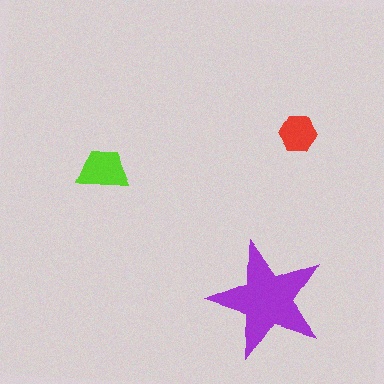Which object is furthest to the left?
The lime trapezoid is leftmost.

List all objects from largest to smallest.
The purple star, the lime trapezoid, the red hexagon.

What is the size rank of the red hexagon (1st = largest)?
3rd.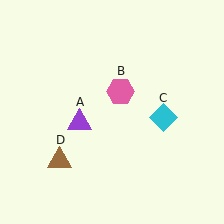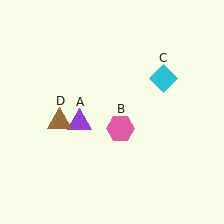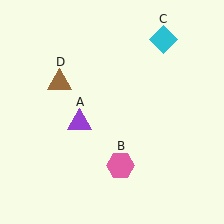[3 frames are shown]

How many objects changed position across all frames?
3 objects changed position: pink hexagon (object B), cyan diamond (object C), brown triangle (object D).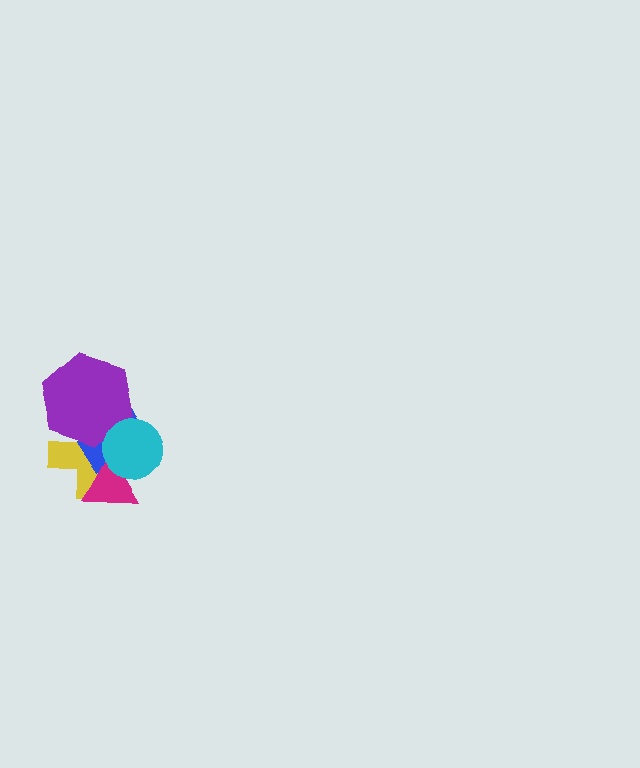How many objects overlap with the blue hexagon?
4 objects overlap with the blue hexagon.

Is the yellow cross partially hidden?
Yes, it is partially covered by another shape.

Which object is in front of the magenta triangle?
The cyan circle is in front of the magenta triangle.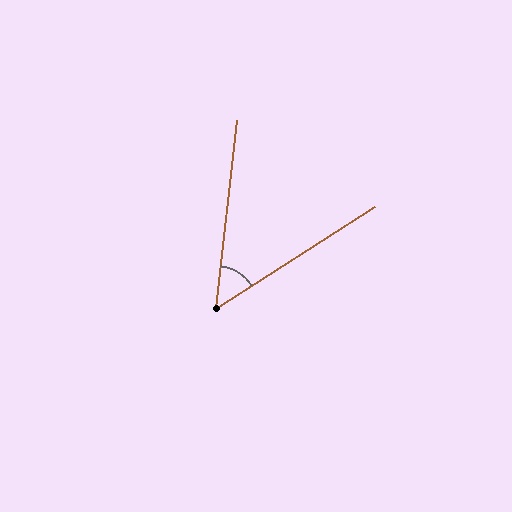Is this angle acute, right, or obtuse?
It is acute.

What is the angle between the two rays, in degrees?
Approximately 51 degrees.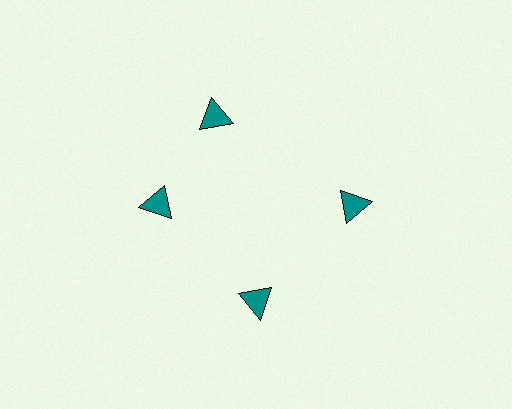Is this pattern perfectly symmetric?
No. The 4 teal triangles are arranged in a ring, but one element near the 12 o'clock position is rotated out of alignment along the ring, breaking the 4-fold rotational symmetry.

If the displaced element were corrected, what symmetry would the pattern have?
It would have 4-fold rotational symmetry — the pattern would map onto itself every 90 degrees.